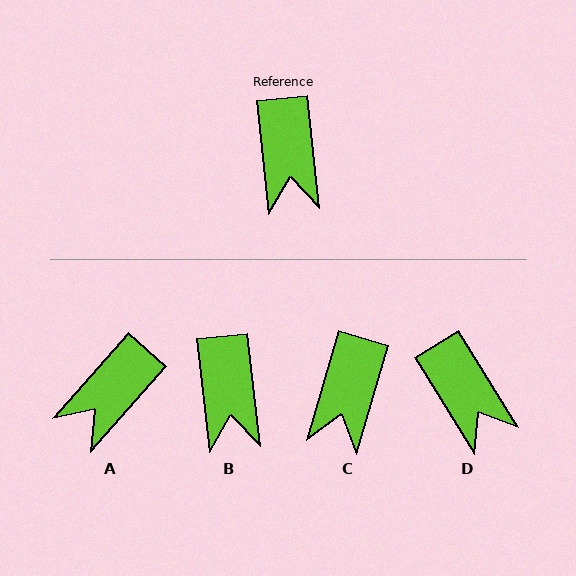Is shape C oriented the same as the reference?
No, it is off by about 22 degrees.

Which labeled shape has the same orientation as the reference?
B.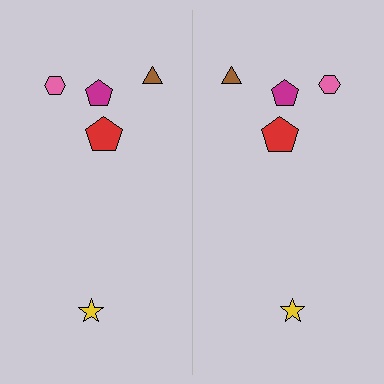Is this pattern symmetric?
Yes, this pattern has bilateral (reflection) symmetry.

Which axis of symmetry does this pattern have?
The pattern has a vertical axis of symmetry running through the center of the image.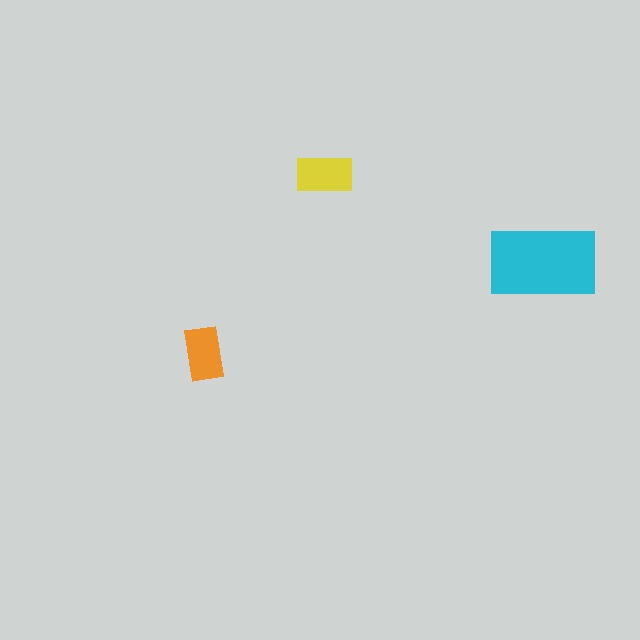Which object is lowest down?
The orange rectangle is bottommost.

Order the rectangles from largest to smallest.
the cyan one, the yellow one, the orange one.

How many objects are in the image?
There are 3 objects in the image.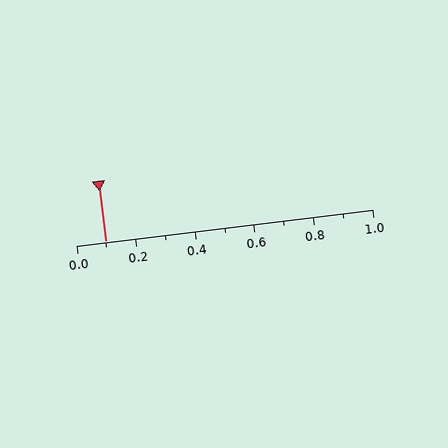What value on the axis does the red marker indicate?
The marker indicates approximately 0.1.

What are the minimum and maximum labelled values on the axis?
The axis runs from 0.0 to 1.0.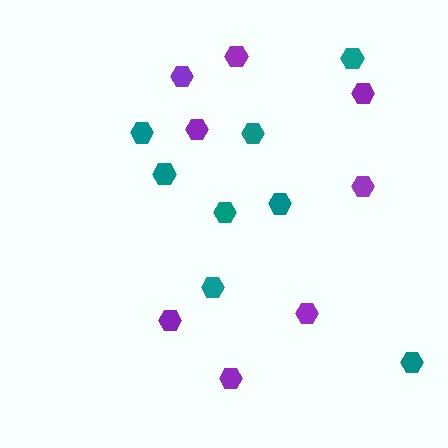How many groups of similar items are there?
There are 2 groups: one group of teal hexagons (8) and one group of purple hexagons (8).